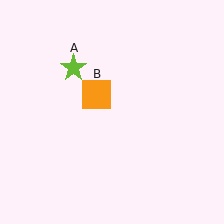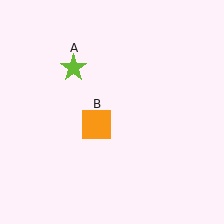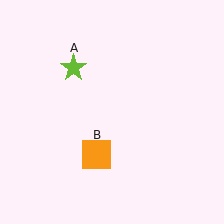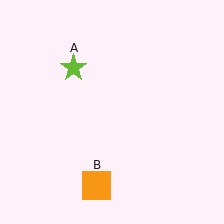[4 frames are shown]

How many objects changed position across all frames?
1 object changed position: orange square (object B).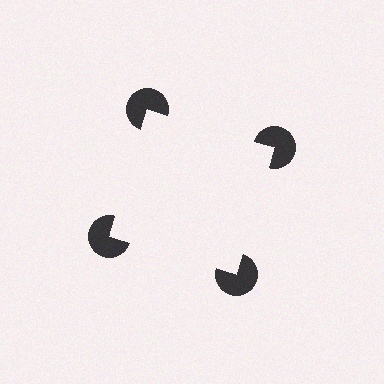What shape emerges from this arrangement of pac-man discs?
An illusory square — its edges are inferred from the aligned wedge cuts in the pac-man discs, not physically drawn.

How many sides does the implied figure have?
4 sides.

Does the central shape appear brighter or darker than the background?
It typically appears slightly brighter than the background, even though no actual brightness change is drawn.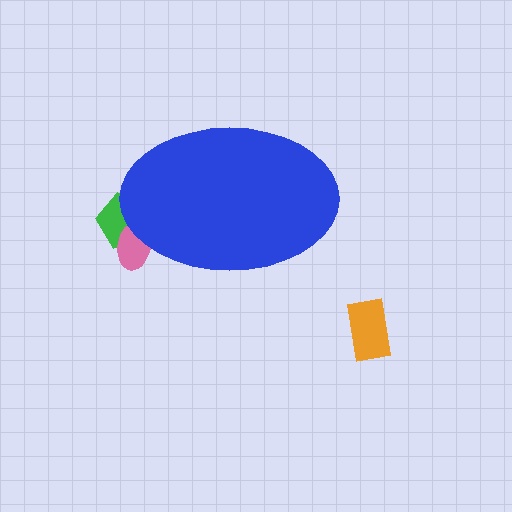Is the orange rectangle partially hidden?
No, the orange rectangle is fully visible.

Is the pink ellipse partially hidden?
Yes, the pink ellipse is partially hidden behind the blue ellipse.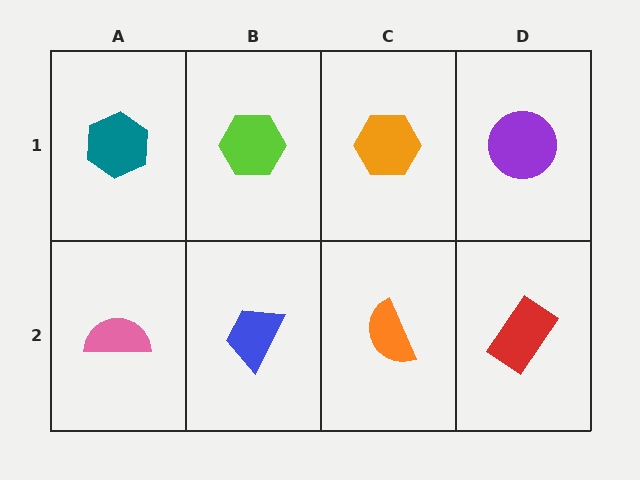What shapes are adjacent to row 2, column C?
An orange hexagon (row 1, column C), a blue trapezoid (row 2, column B), a red rectangle (row 2, column D).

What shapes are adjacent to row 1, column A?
A pink semicircle (row 2, column A), a lime hexagon (row 1, column B).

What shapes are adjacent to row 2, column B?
A lime hexagon (row 1, column B), a pink semicircle (row 2, column A), an orange semicircle (row 2, column C).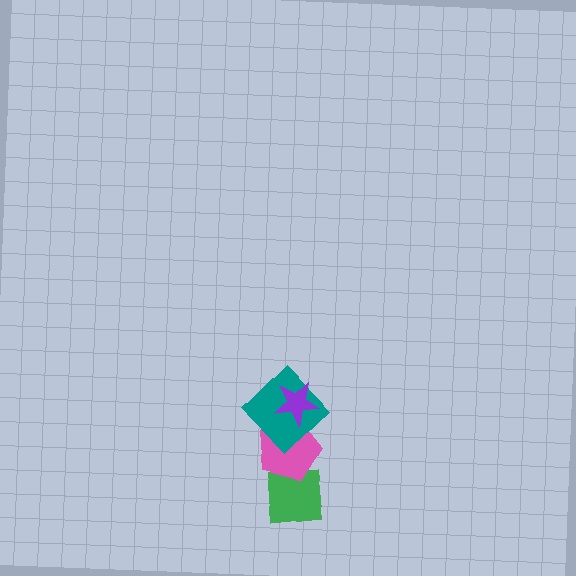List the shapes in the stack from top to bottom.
From top to bottom: the purple star, the teal diamond, the pink pentagon, the green square.